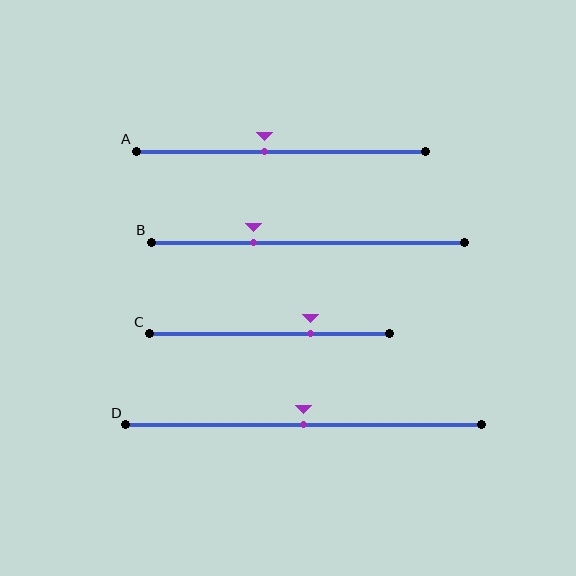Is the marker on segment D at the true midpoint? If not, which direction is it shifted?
Yes, the marker on segment D is at the true midpoint.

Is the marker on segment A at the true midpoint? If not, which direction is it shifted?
No, the marker on segment A is shifted to the left by about 6% of the segment length.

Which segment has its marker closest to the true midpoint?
Segment D has its marker closest to the true midpoint.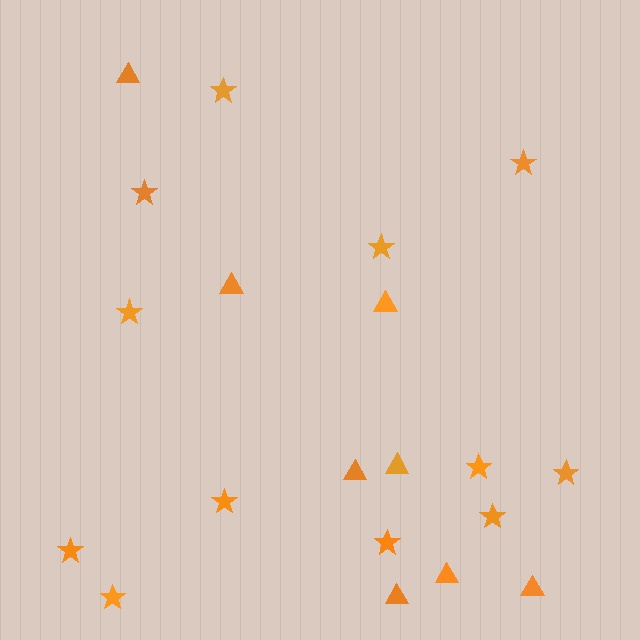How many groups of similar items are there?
There are 2 groups: one group of stars (12) and one group of triangles (8).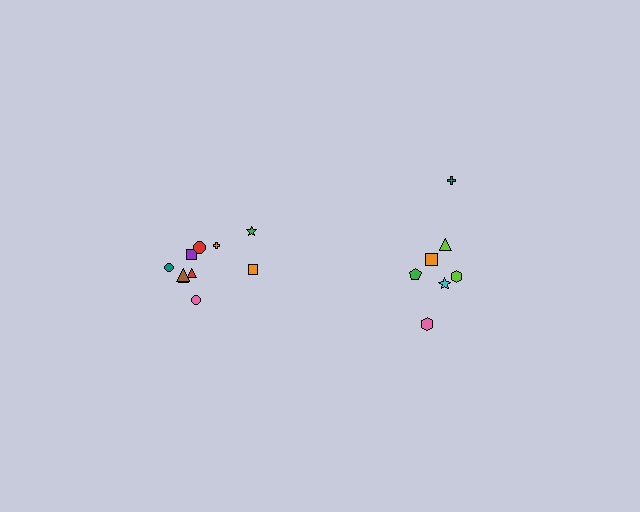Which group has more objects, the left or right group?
The left group.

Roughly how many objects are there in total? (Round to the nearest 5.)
Roughly 15 objects in total.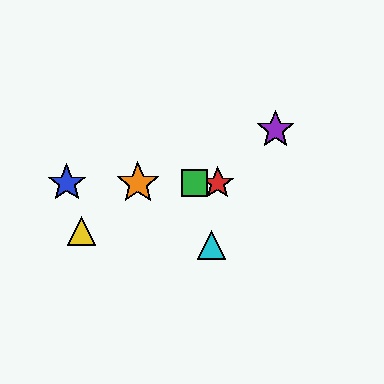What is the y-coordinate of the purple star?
The purple star is at y≈130.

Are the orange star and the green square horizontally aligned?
Yes, both are at y≈183.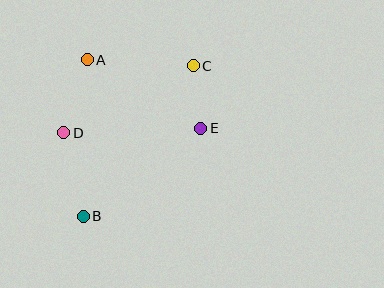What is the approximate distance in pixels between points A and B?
The distance between A and B is approximately 157 pixels.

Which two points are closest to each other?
Points C and E are closest to each other.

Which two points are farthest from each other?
Points B and C are farthest from each other.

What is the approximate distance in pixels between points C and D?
The distance between C and D is approximately 146 pixels.